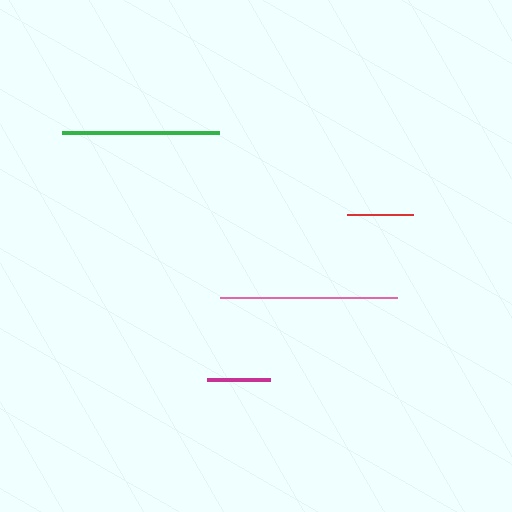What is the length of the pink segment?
The pink segment is approximately 178 pixels long.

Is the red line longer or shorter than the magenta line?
The red line is longer than the magenta line.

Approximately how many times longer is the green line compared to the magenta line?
The green line is approximately 2.5 times the length of the magenta line.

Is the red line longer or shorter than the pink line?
The pink line is longer than the red line.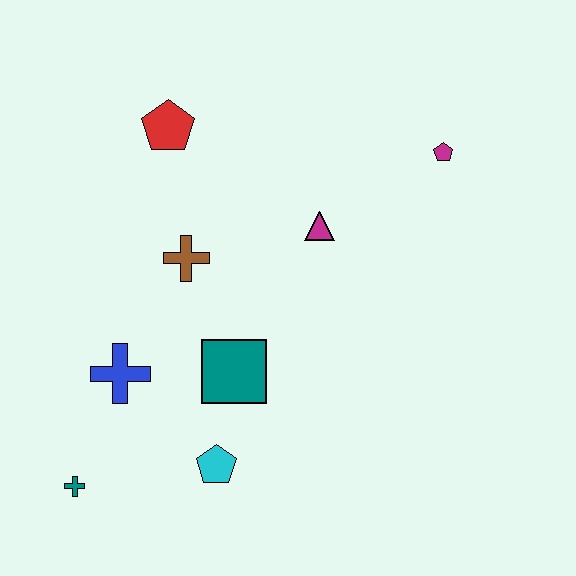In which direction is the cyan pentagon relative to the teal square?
The cyan pentagon is below the teal square.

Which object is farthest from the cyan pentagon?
The magenta pentagon is farthest from the cyan pentagon.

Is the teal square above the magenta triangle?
No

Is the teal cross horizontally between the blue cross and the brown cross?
No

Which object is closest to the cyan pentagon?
The teal square is closest to the cyan pentagon.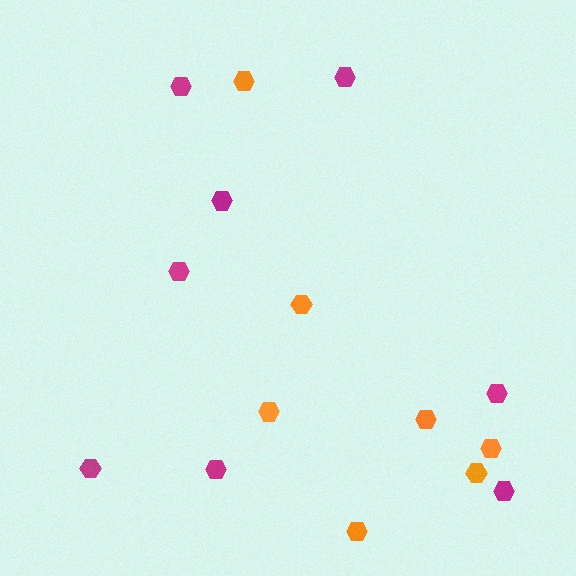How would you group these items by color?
There are 2 groups: one group of magenta hexagons (8) and one group of orange hexagons (7).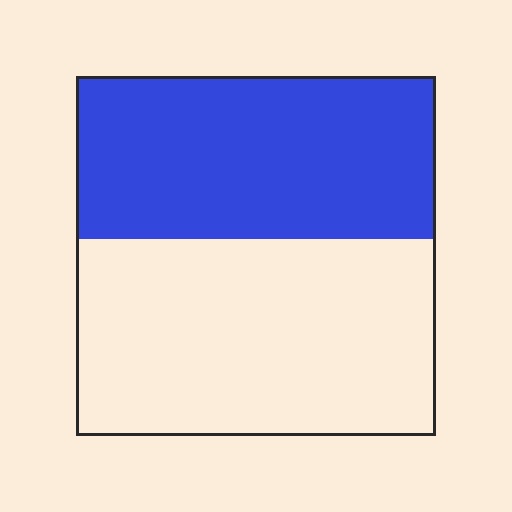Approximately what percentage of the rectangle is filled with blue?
Approximately 45%.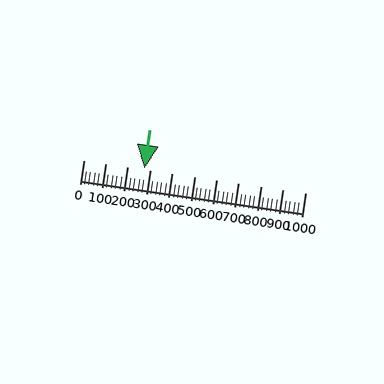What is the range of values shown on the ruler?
The ruler shows values from 0 to 1000.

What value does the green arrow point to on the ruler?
The green arrow points to approximately 276.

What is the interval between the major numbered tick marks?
The major tick marks are spaced 100 units apart.